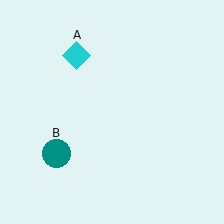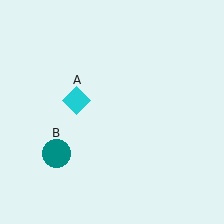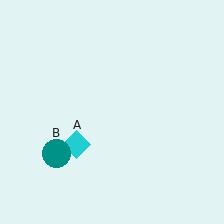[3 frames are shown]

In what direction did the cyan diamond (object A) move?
The cyan diamond (object A) moved down.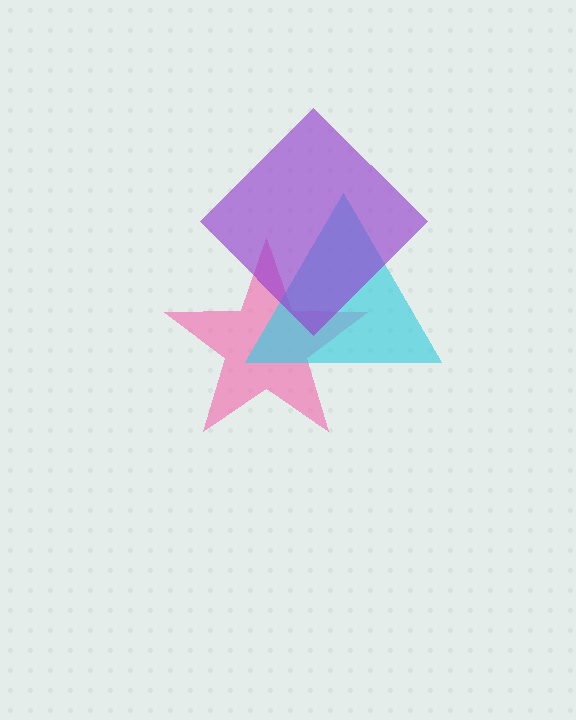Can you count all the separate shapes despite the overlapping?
Yes, there are 3 separate shapes.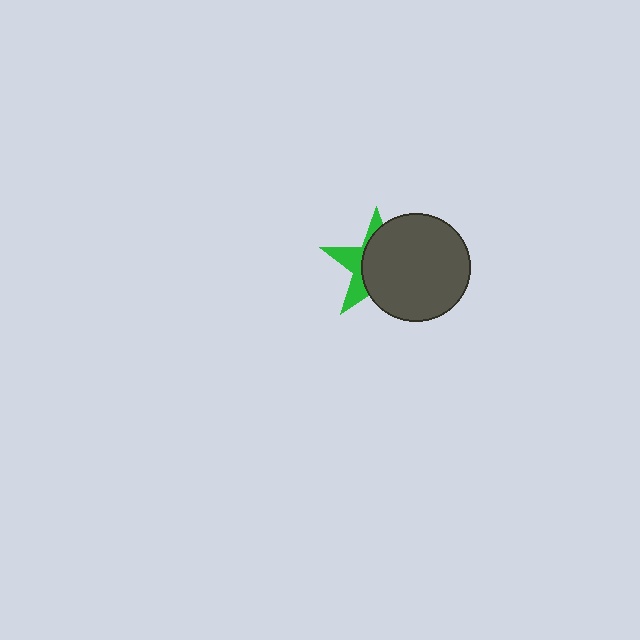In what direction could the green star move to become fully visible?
The green star could move left. That would shift it out from behind the dark gray circle entirely.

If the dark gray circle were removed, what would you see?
You would see the complete green star.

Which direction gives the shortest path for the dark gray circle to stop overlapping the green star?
Moving right gives the shortest separation.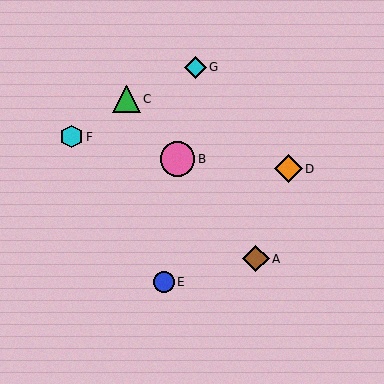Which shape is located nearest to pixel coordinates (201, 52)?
The cyan diamond (labeled G) at (195, 67) is nearest to that location.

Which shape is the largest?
The pink circle (labeled B) is the largest.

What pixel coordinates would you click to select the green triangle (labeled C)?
Click at (126, 99) to select the green triangle C.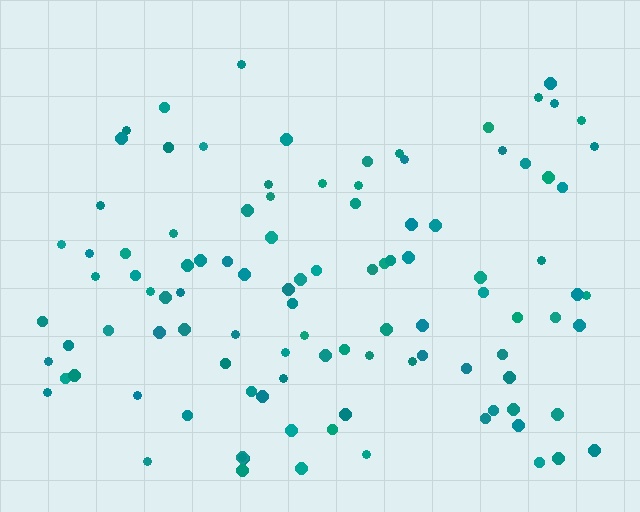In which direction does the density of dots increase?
From top to bottom, with the bottom side densest.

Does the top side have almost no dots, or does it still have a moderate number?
Still a moderate number, just noticeably fewer than the bottom.